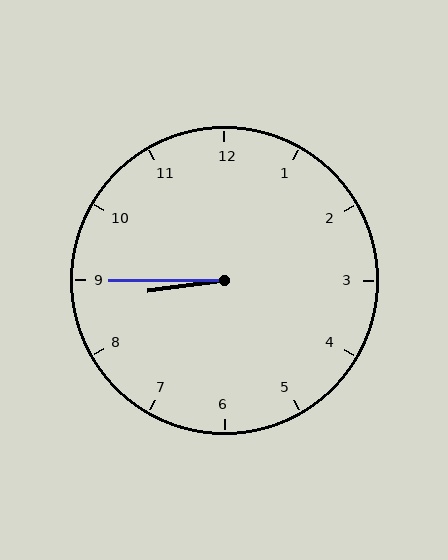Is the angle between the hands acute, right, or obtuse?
It is acute.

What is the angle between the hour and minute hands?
Approximately 8 degrees.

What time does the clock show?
8:45.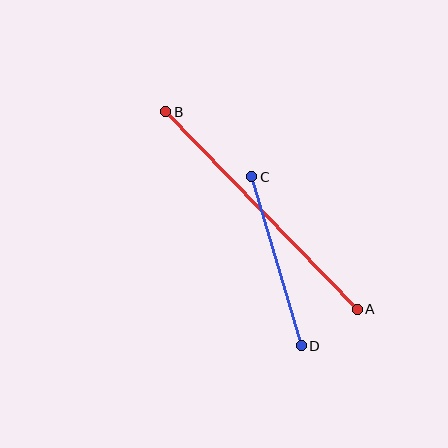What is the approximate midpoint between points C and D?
The midpoint is at approximately (277, 261) pixels.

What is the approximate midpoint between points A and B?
The midpoint is at approximately (261, 211) pixels.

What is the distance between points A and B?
The distance is approximately 275 pixels.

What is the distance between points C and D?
The distance is approximately 176 pixels.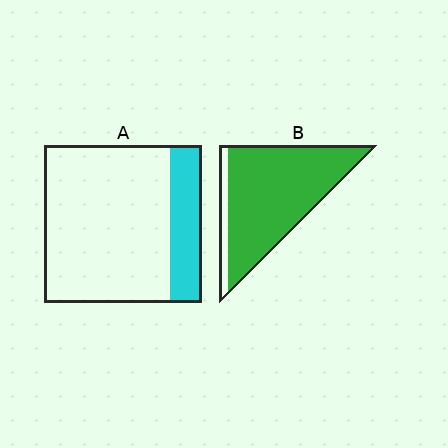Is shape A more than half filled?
No.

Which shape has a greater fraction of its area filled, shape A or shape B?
Shape B.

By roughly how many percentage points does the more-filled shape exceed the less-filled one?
By roughly 70 percentage points (B over A).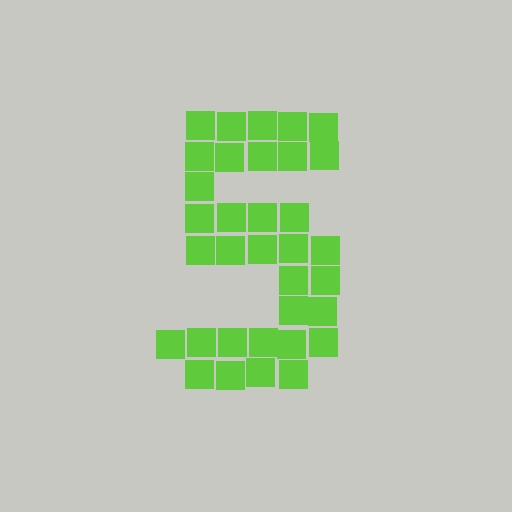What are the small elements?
The small elements are squares.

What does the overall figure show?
The overall figure shows the digit 5.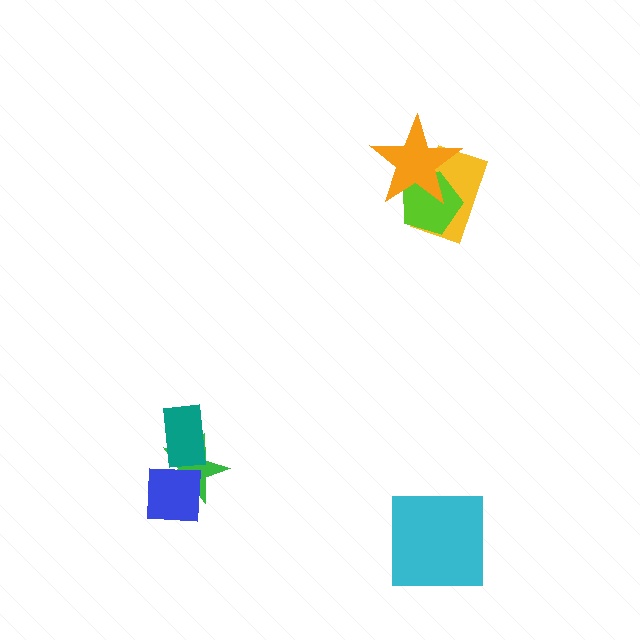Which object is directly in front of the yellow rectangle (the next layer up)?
The lime pentagon is directly in front of the yellow rectangle.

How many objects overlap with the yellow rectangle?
2 objects overlap with the yellow rectangle.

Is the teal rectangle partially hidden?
No, no other shape covers it.